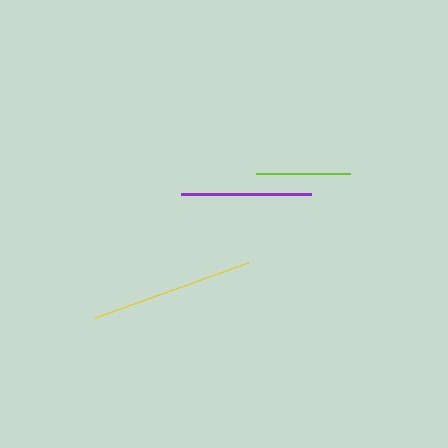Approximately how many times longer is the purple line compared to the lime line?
The purple line is approximately 1.4 times the length of the lime line.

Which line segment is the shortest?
The lime line is the shortest at approximately 94 pixels.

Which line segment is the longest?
The yellow line is the longest at approximately 162 pixels.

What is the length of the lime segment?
The lime segment is approximately 94 pixels long.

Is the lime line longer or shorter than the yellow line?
The yellow line is longer than the lime line.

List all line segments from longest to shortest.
From longest to shortest: yellow, purple, lime.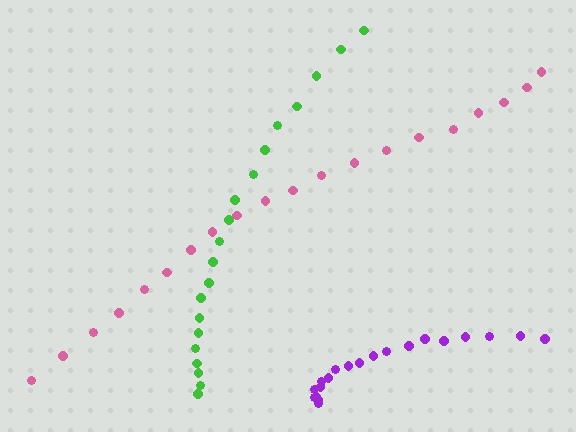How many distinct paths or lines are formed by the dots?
There are 3 distinct paths.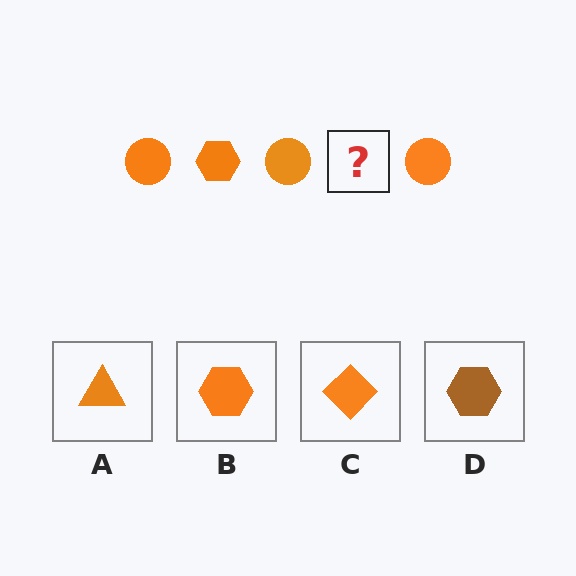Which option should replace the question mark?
Option B.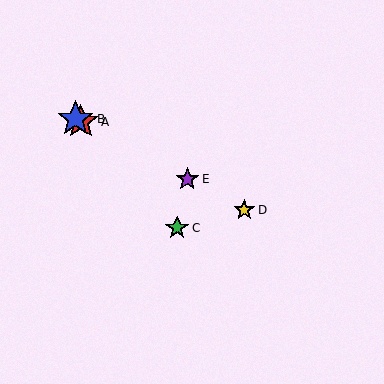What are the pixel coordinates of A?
Object A is at (81, 122).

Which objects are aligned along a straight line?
Objects A, B, D, E are aligned along a straight line.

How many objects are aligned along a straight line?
4 objects (A, B, D, E) are aligned along a straight line.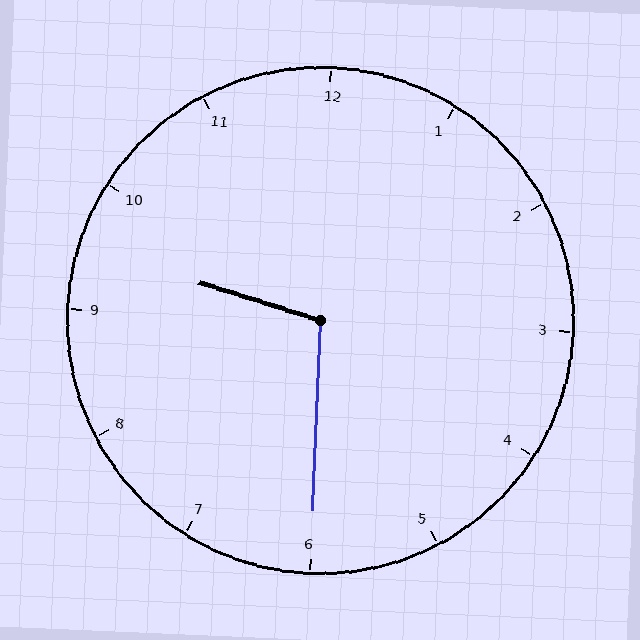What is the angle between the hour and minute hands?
Approximately 105 degrees.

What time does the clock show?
9:30.